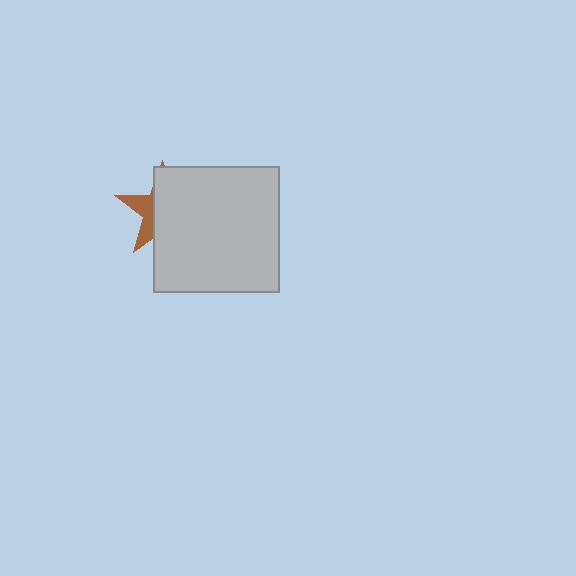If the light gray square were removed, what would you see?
You would see the complete brown star.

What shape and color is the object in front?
The object in front is a light gray square.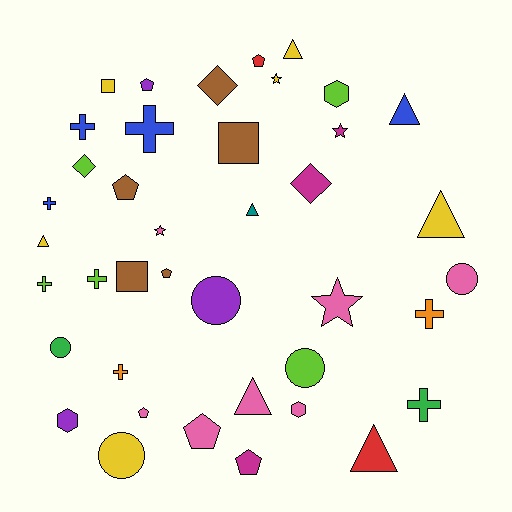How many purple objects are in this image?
There are 3 purple objects.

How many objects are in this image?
There are 40 objects.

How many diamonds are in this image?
There are 3 diamonds.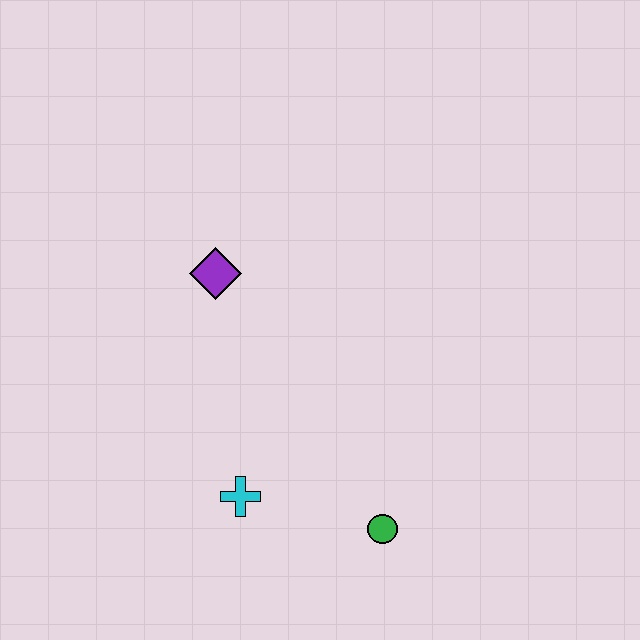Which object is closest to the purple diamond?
The cyan cross is closest to the purple diamond.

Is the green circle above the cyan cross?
No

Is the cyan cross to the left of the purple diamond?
No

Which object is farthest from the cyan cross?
The purple diamond is farthest from the cyan cross.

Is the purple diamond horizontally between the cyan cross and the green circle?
No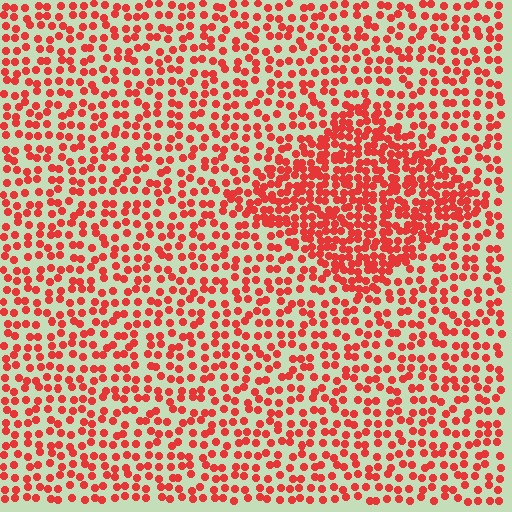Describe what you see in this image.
The image contains small red elements arranged at two different densities. A diamond-shaped region is visible where the elements are more densely packed than the surrounding area.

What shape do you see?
I see a diamond.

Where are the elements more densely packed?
The elements are more densely packed inside the diamond boundary.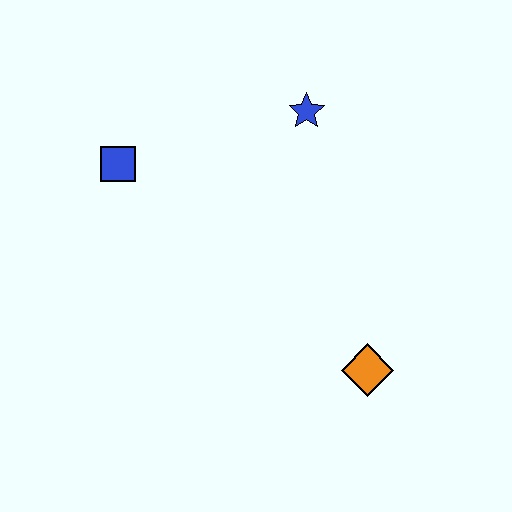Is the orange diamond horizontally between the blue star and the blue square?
No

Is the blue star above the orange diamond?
Yes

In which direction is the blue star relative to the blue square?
The blue star is to the right of the blue square.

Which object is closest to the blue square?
The blue star is closest to the blue square.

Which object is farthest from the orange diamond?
The blue square is farthest from the orange diamond.